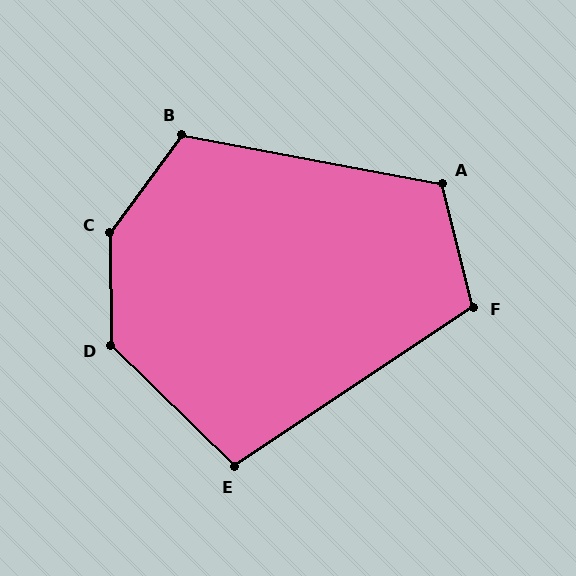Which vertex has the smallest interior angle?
E, at approximately 102 degrees.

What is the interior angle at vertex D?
Approximately 135 degrees (obtuse).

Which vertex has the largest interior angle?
C, at approximately 143 degrees.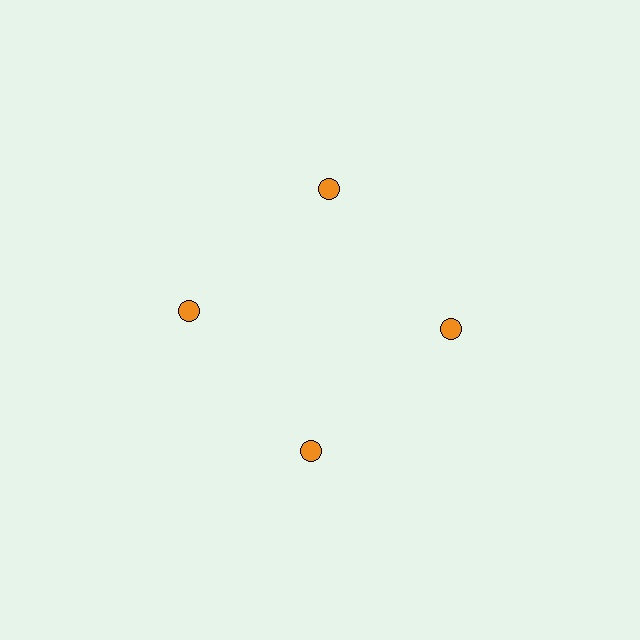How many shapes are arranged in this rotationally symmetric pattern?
There are 4 shapes, arranged in 4 groups of 1.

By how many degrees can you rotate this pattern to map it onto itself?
The pattern maps onto itself every 90 degrees of rotation.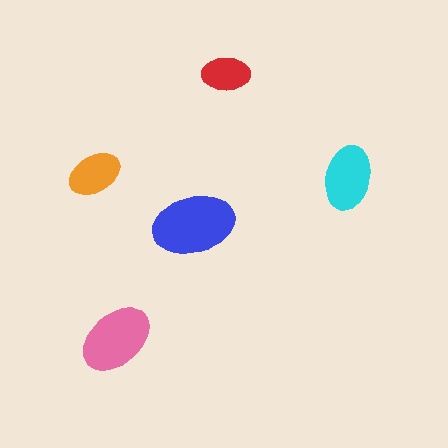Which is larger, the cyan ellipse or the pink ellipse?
The pink one.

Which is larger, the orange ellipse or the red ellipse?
The orange one.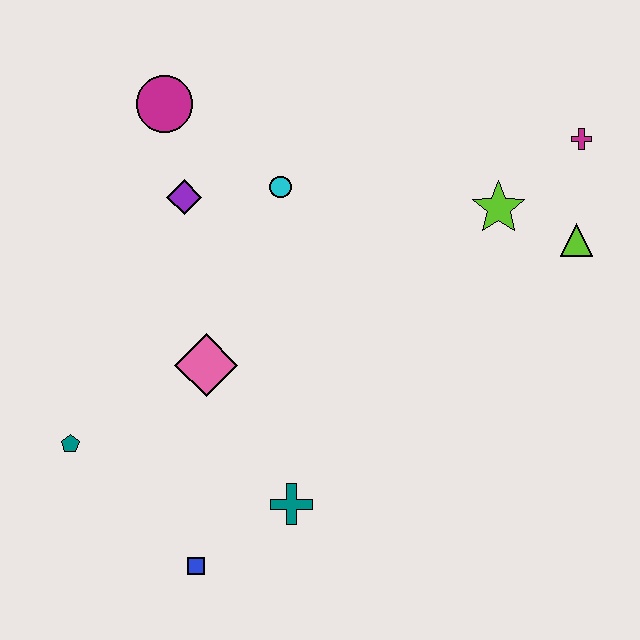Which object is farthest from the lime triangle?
The teal pentagon is farthest from the lime triangle.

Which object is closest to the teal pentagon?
The pink diamond is closest to the teal pentagon.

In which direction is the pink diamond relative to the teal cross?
The pink diamond is above the teal cross.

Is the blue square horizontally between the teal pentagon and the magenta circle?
No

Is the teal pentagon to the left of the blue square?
Yes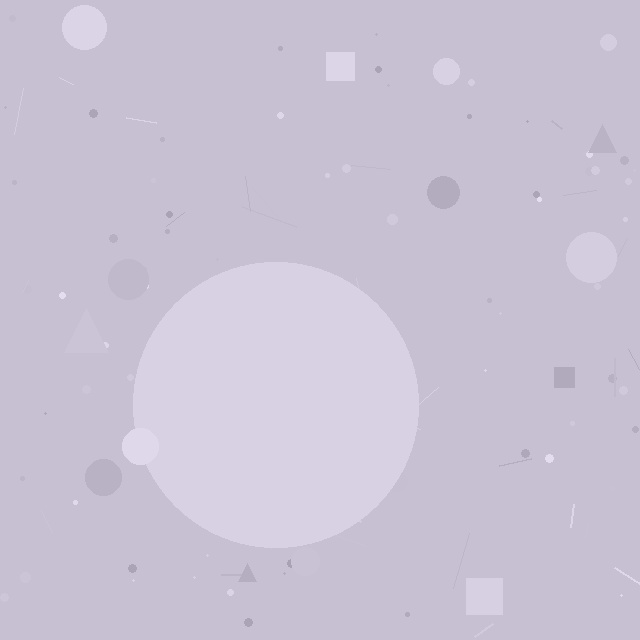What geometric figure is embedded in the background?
A circle is embedded in the background.